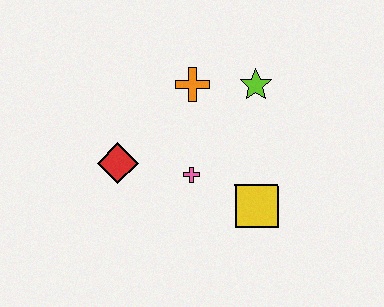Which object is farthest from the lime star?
The red diamond is farthest from the lime star.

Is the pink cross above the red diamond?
No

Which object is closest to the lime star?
The orange cross is closest to the lime star.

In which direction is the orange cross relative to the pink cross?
The orange cross is above the pink cross.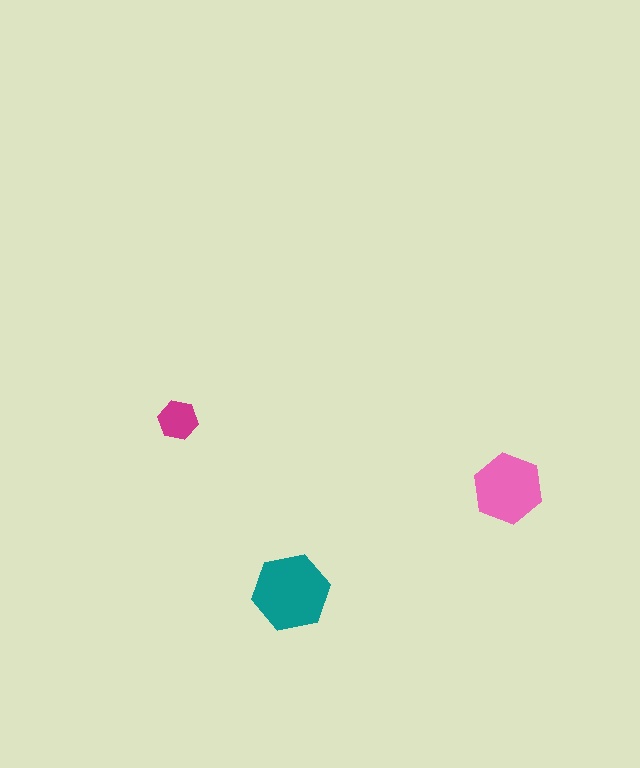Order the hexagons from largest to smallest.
the teal one, the pink one, the magenta one.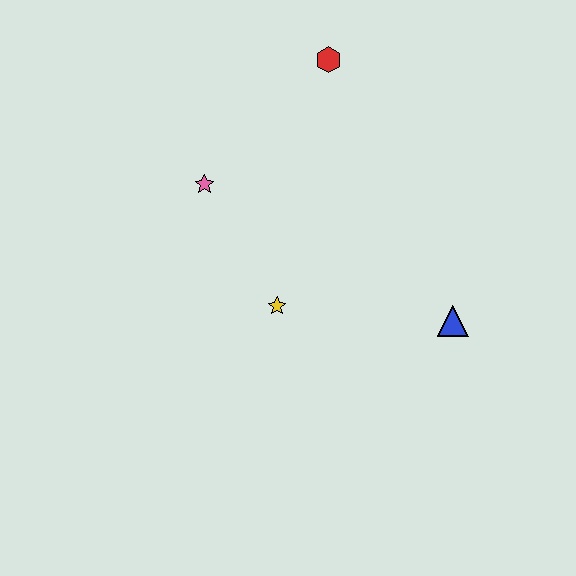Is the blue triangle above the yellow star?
No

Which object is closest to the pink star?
The yellow star is closest to the pink star.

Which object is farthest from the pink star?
The blue triangle is farthest from the pink star.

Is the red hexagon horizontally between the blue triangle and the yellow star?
Yes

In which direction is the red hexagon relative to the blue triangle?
The red hexagon is above the blue triangle.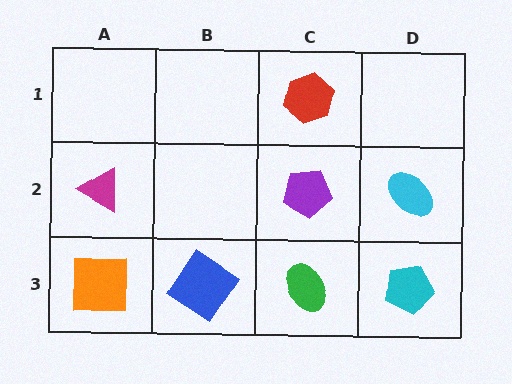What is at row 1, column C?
A red hexagon.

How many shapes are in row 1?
1 shape.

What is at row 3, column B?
A blue diamond.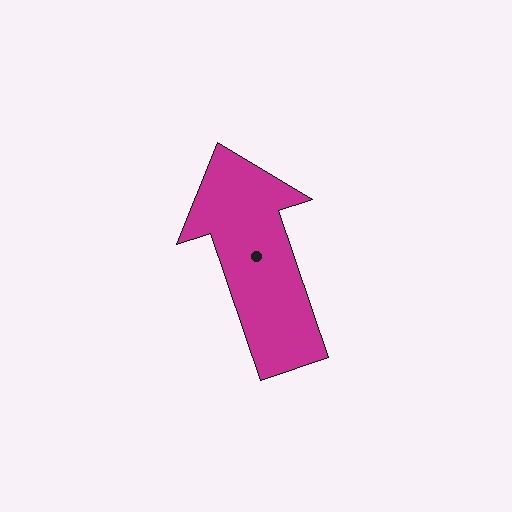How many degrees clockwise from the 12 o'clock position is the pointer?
Approximately 341 degrees.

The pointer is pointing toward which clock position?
Roughly 11 o'clock.